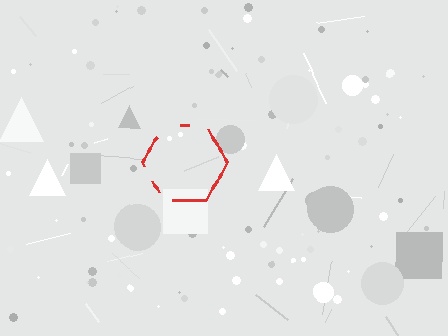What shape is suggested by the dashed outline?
The dashed outline suggests a hexagon.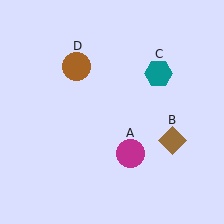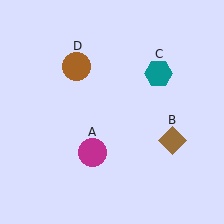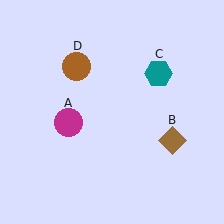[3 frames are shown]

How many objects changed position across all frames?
1 object changed position: magenta circle (object A).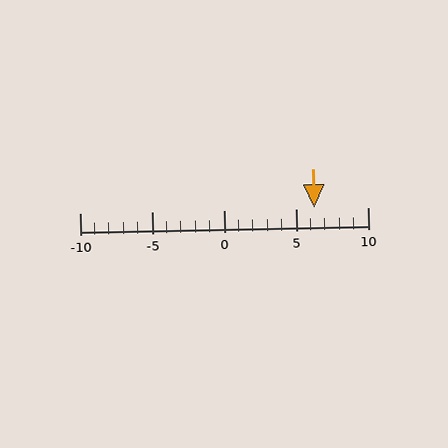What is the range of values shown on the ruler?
The ruler shows values from -10 to 10.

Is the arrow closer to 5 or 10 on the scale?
The arrow is closer to 5.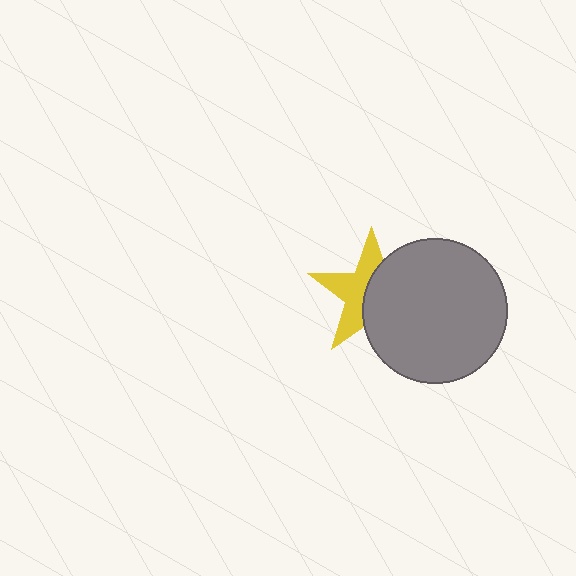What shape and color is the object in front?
The object in front is a gray circle.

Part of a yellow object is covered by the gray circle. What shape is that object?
It is a star.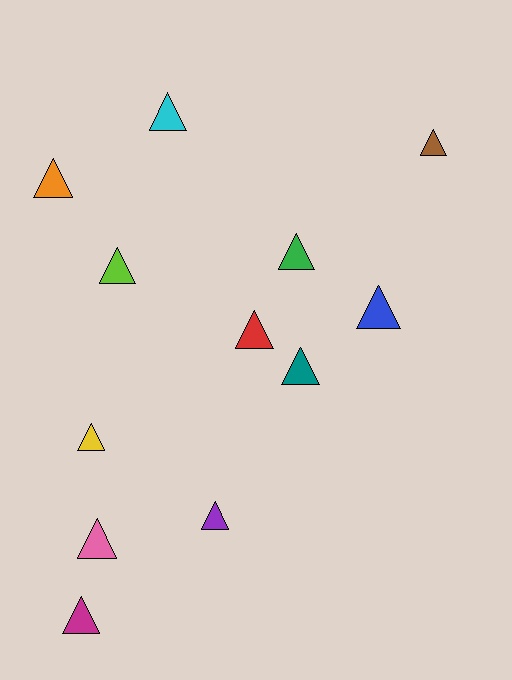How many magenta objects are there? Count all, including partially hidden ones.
There is 1 magenta object.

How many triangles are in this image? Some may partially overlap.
There are 12 triangles.